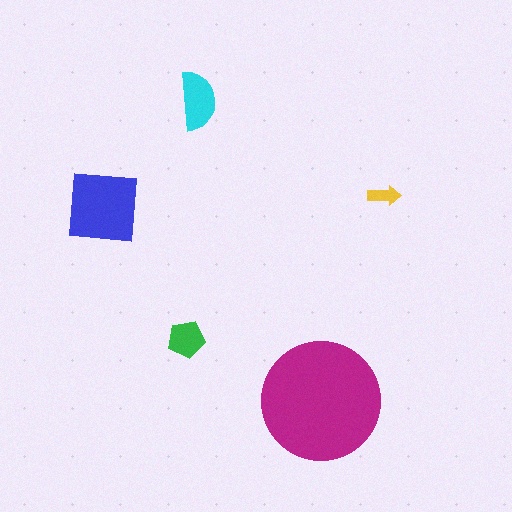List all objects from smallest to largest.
The yellow arrow, the green pentagon, the cyan semicircle, the blue square, the magenta circle.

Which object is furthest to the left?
The blue square is leftmost.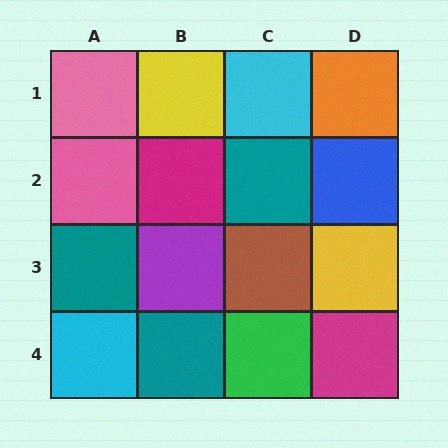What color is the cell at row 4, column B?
Teal.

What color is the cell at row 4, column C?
Green.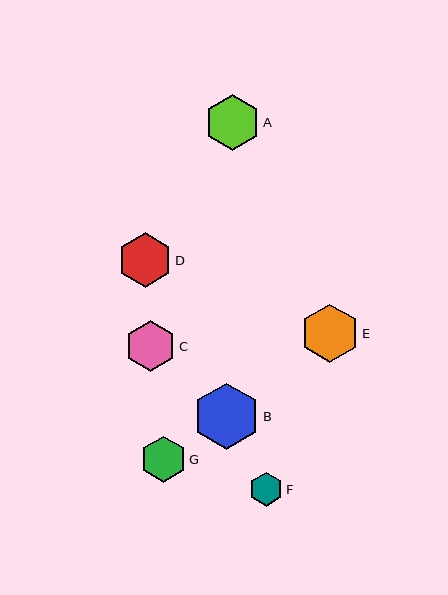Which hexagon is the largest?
Hexagon B is the largest with a size of approximately 66 pixels.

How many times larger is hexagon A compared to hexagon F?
Hexagon A is approximately 1.6 times the size of hexagon F.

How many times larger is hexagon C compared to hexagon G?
Hexagon C is approximately 1.1 times the size of hexagon G.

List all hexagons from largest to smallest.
From largest to smallest: B, E, A, D, C, G, F.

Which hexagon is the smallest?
Hexagon F is the smallest with a size of approximately 33 pixels.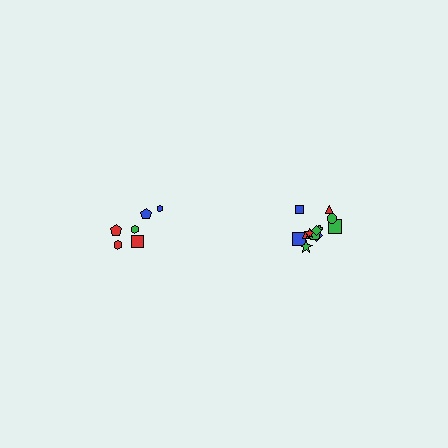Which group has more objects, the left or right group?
The right group.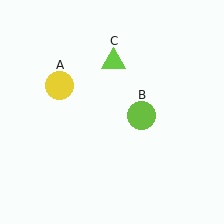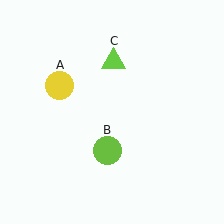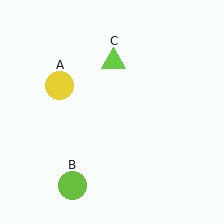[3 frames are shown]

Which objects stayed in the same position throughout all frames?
Yellow circle (object A) and lime triangle (object C) remained stationary.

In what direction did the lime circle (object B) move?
The lime circle (object B) moved down and to the left.